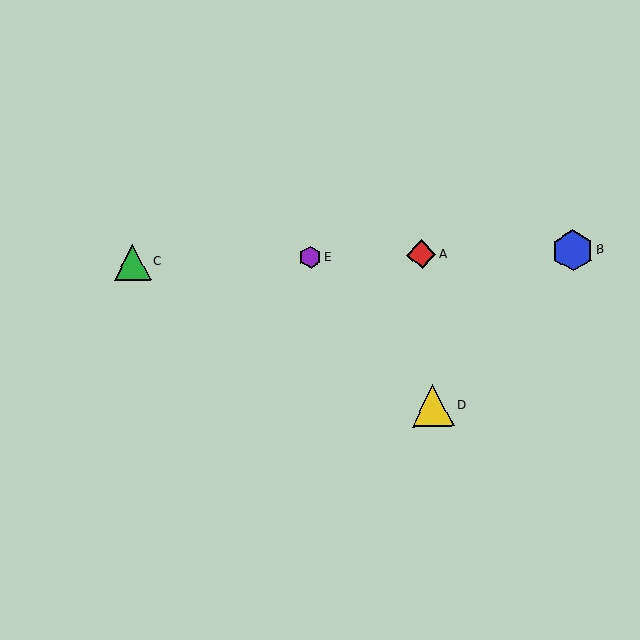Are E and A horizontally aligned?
Yes, both are at y≈257.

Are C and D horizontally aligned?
No, C is at y≈262 and D is at y≈406.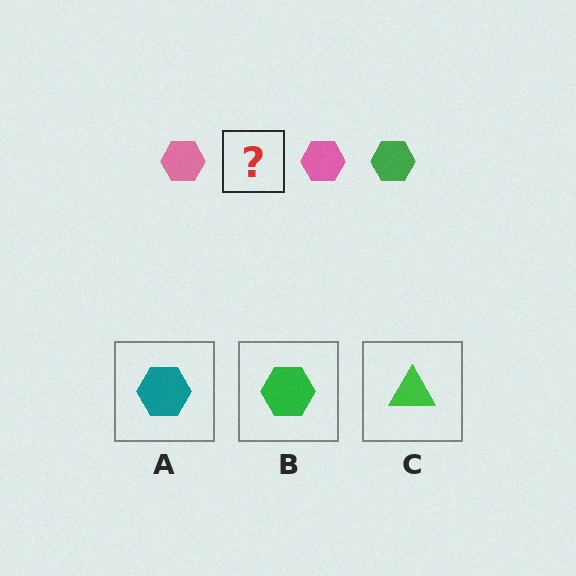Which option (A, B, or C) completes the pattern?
B.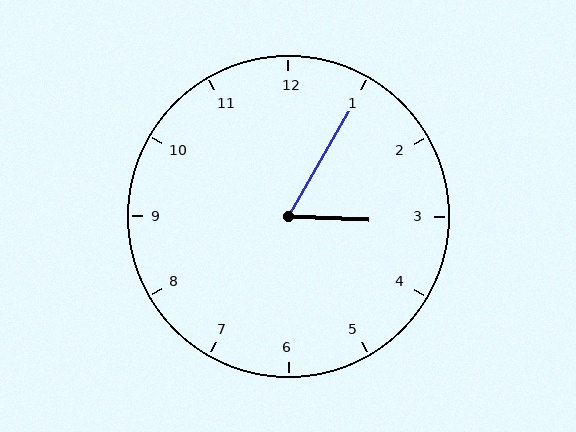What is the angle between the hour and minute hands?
Approximately 62 degrees.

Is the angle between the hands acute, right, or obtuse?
It is acute.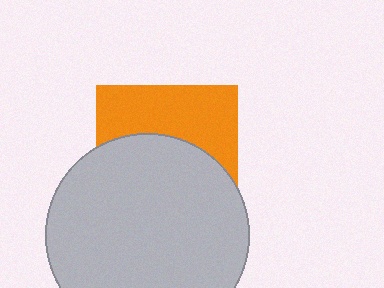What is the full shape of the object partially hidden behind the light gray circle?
The partially hidden object is an orange square.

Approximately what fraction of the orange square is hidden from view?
Roughly 58% of the orange square is hidden behind the light gray circle.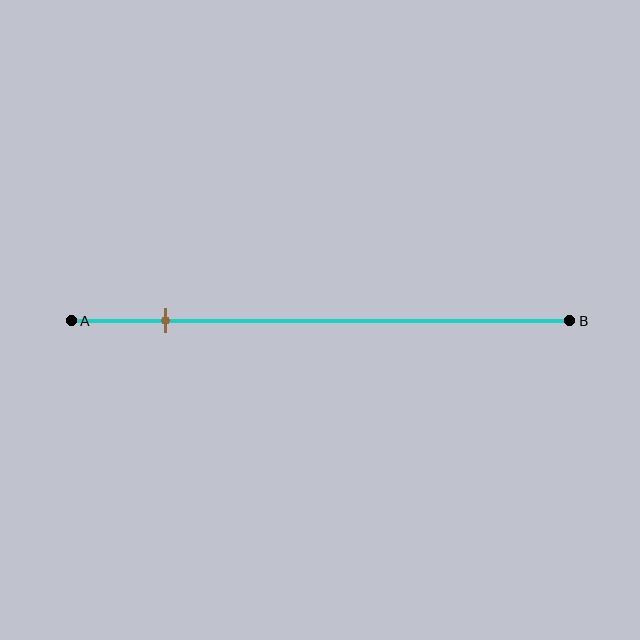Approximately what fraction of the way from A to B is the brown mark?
The brown mark is approximately 20% of the way from A to B.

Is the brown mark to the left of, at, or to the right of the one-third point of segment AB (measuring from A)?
The brown mark is to the left of the one-third point of segment AB.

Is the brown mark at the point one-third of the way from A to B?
No, the mark is at about 20% from A, not at the 33% one-third point.